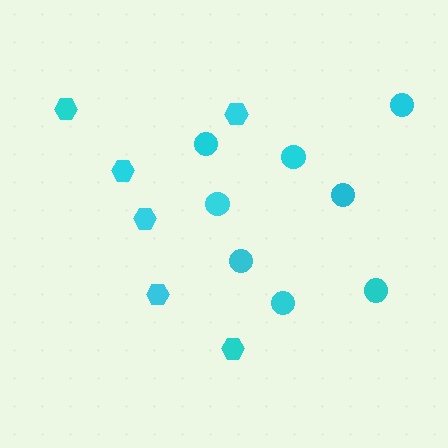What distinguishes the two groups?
There are 2 groups: one group of hexagons (6) and one group of circles (8).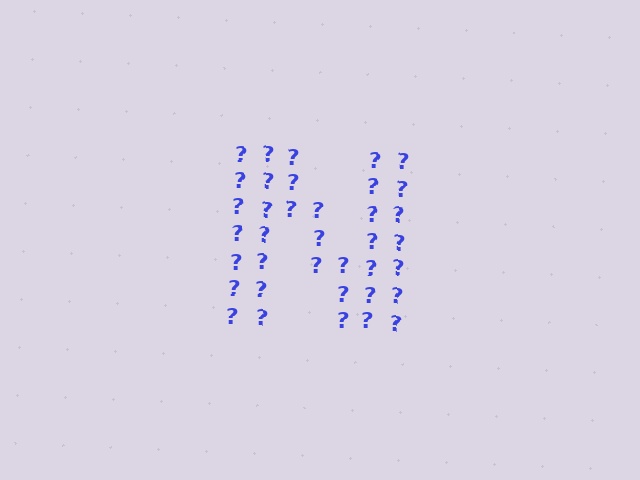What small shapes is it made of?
It is made of small question marks.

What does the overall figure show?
The overall figure shows the letter N.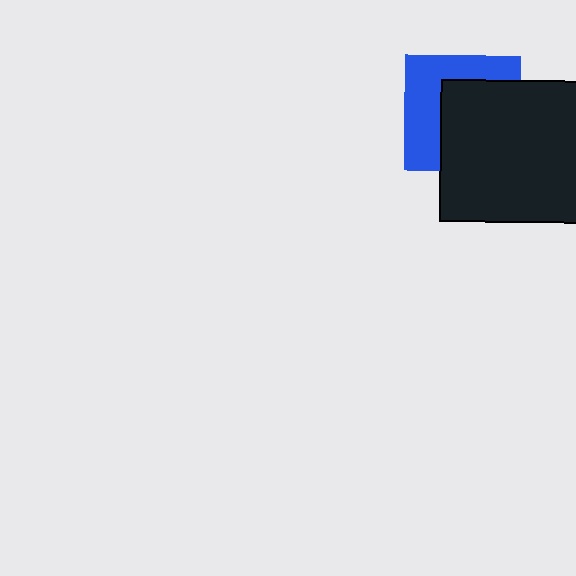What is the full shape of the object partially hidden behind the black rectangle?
The partially hidden object is a blue square.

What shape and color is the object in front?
The object in front is a black rectangle.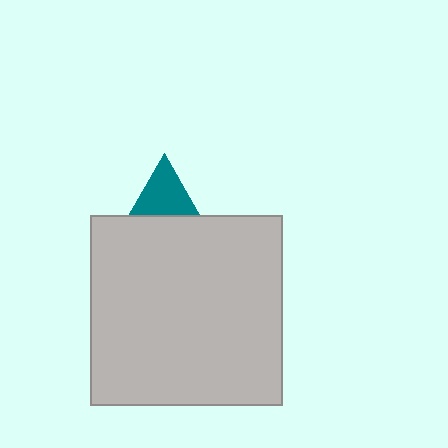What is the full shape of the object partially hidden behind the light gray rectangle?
The partially hidden object is a teal triangle.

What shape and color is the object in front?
The object in front is a light gray rectangle.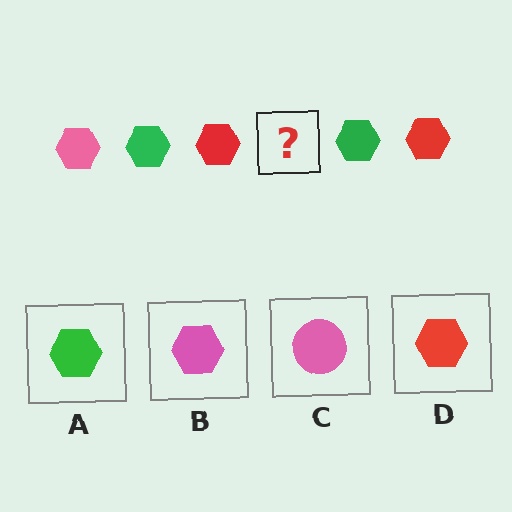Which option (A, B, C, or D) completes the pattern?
B.